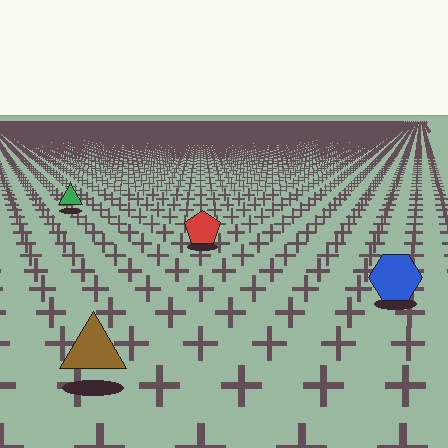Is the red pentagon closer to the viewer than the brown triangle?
No. The brown triangle is closer — you can tell from the texture gradient: the ground texture is coarser near it.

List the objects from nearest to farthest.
From nearest to farthest: the brown triangle, the blue hexagon, the red pentagon, the green triangle.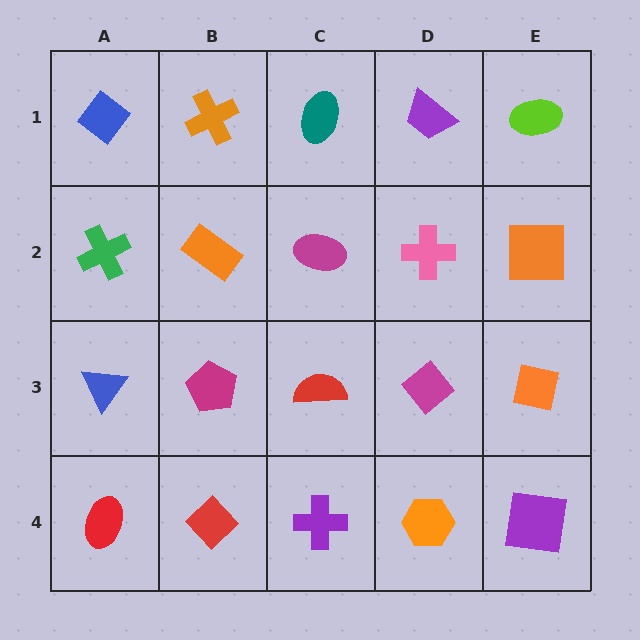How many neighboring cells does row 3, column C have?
4.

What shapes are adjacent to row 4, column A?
A blue triangle (row 3, column A), a red diamond (row 4, column B).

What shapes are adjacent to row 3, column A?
A green cross (row 2, column A), a red ellipse (row 4, column A), a magenta pentagon (row 3, column B).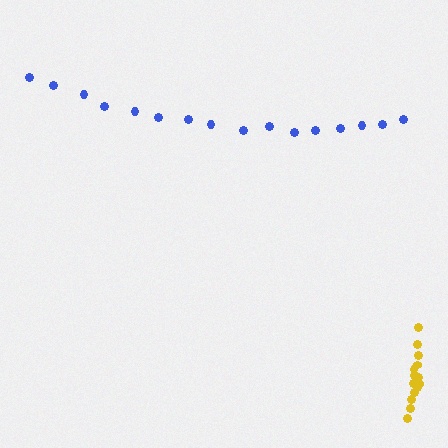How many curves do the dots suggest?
There are 2 distinct paths.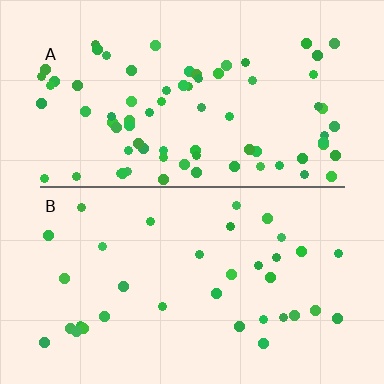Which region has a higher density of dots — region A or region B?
A (the top).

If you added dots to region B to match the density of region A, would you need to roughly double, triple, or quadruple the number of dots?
Approximately double.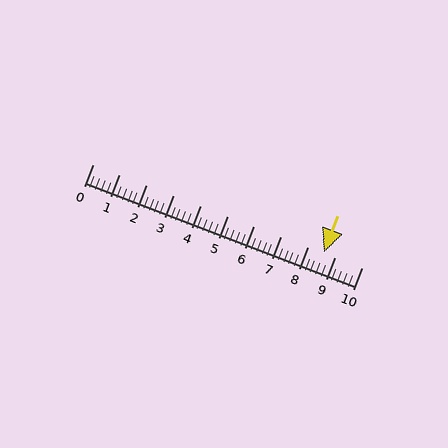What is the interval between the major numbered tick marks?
The major tick marks are spaced 1 units apart.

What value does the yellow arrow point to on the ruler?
The yellow arrow points to approximately 8.6.